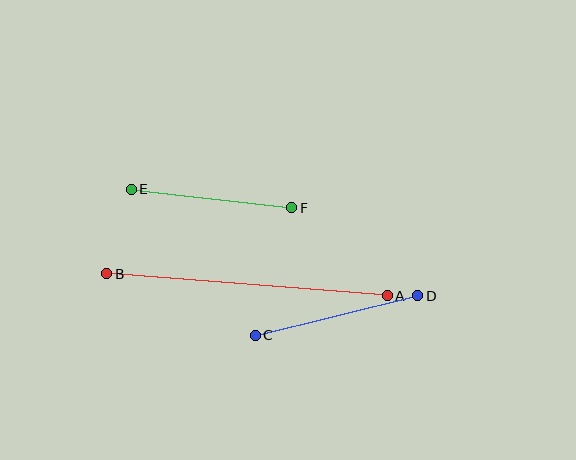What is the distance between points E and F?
The distance is approximately 161 pixels.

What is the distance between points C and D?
The distance is approximately 167 pixels.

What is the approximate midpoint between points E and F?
The midpoint is at approximately (211, 198) pixels.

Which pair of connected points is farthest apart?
Points A and B are farthest apart.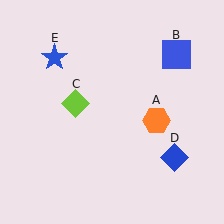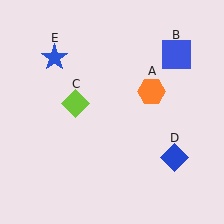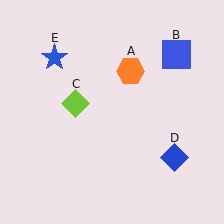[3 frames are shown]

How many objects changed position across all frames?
1 object changed position: orange hexagon (object A).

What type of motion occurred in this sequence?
The orange hexagon (object A) rotated counterclockwise around the center of the scene.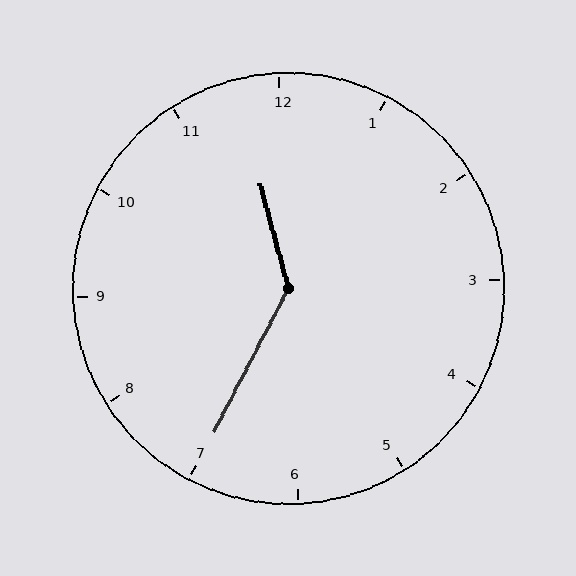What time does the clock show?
11:35.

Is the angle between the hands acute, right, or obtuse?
It is obtuse.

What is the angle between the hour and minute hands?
Approximately 138 degrees.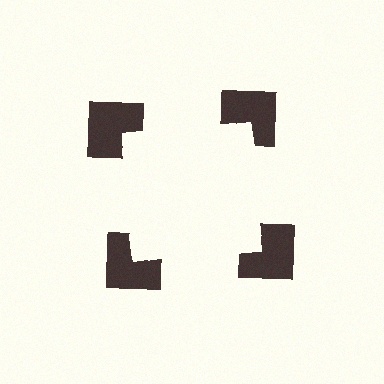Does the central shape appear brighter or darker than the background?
It typically appears slightly brighter than the background, even though no actual brightness change is drawn.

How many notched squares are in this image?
There are 4 — one at each vertex of the illusory square.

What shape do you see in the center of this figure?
An illusory square — its edges are inferred from the aligned wedge cuts in the notched squares, not physically drawn.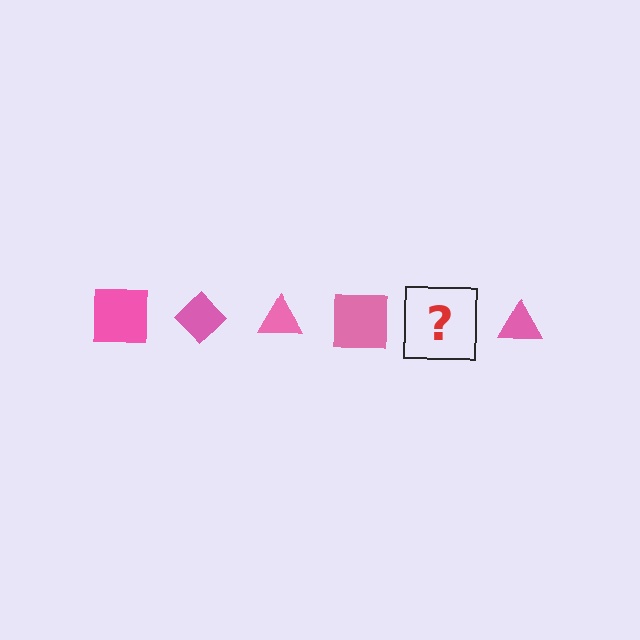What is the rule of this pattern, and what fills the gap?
The rule is that the pattern cycles through square, diamond, triangle shapes in pink. The gap should be filled with a pink diamond.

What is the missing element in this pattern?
The missing element is a pink diamond.